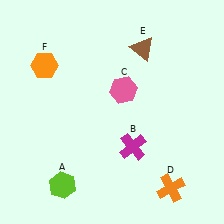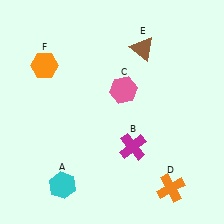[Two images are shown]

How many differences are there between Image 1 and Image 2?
There is 1 difference between the two images.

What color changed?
The hexagon (A) changed from lime in Image 1 to cyan in Image 2.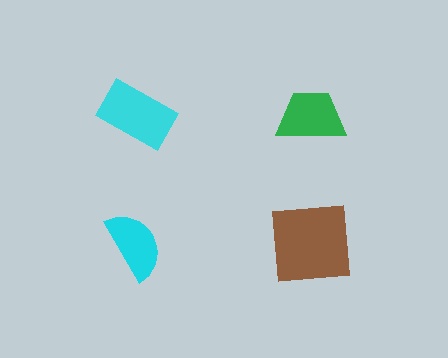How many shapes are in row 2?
2 shapes.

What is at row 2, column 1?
A cyan semicircle.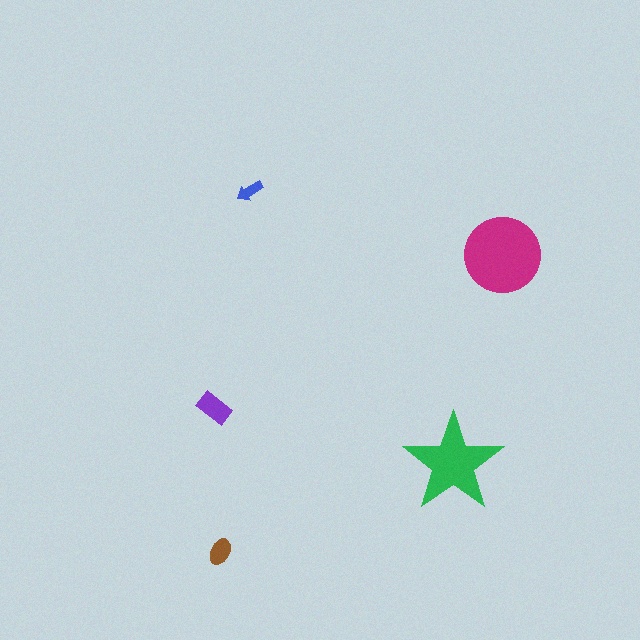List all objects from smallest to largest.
The blue arrow, the brown ellipse, the purple rectangle, the green star, the magenta circle.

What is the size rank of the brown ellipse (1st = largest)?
4th.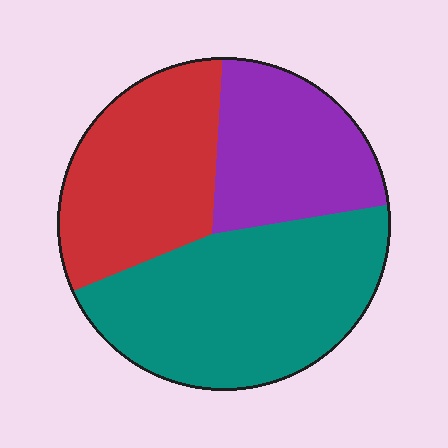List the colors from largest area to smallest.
From largest to smallest: teal, red, purple.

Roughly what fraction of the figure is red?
Red takes up between a quarter and a half of the figure.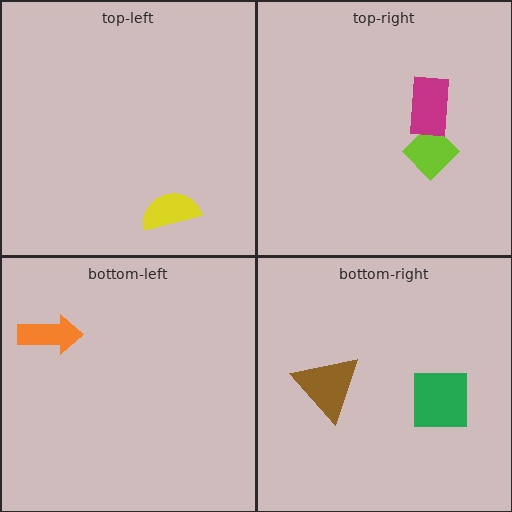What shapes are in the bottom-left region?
The orange arrow.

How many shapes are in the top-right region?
2.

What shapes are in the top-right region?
The lime diamond, the magenta rectangle.